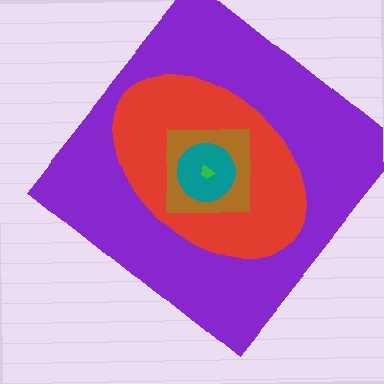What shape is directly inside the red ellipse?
The brown square.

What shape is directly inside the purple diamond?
The red ellipse.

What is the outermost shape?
The purple diamond.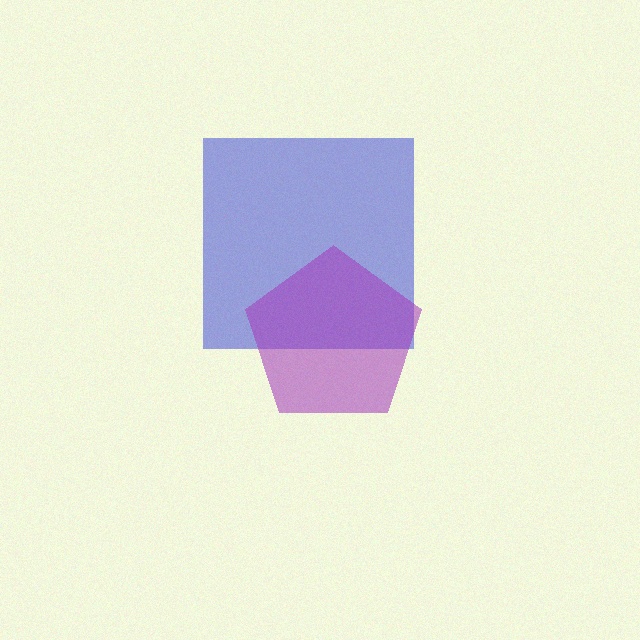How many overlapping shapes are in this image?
There are 2 overlapping shapes in the image.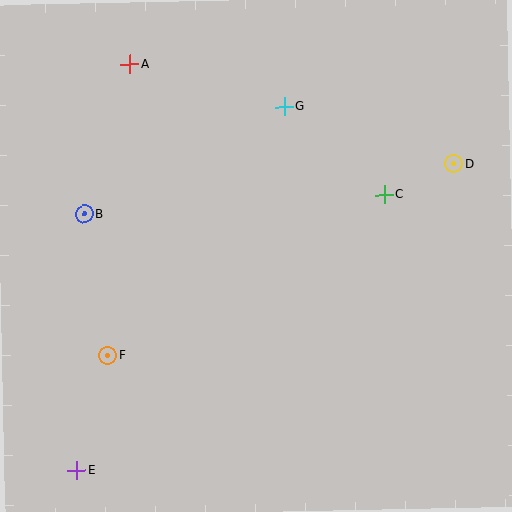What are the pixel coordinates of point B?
Point B is at (85, 214).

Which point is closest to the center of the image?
Point C at (384, 195) is closest to the center.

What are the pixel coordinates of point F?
Point F is at (108, 355).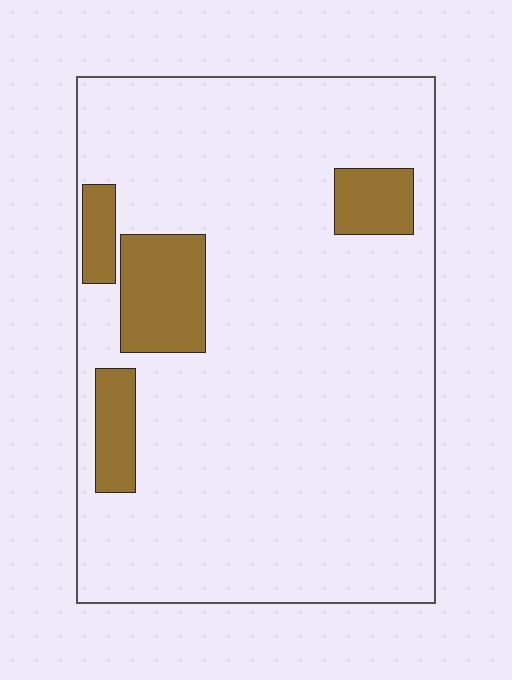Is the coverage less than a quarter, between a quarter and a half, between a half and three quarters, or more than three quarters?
Less than a quarter.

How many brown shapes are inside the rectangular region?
4.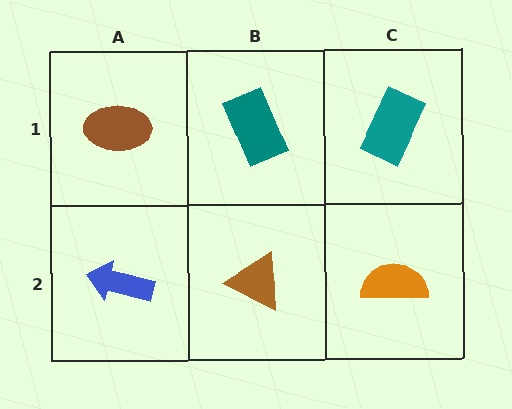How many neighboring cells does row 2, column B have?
3.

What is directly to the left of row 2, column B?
A blue arrow.